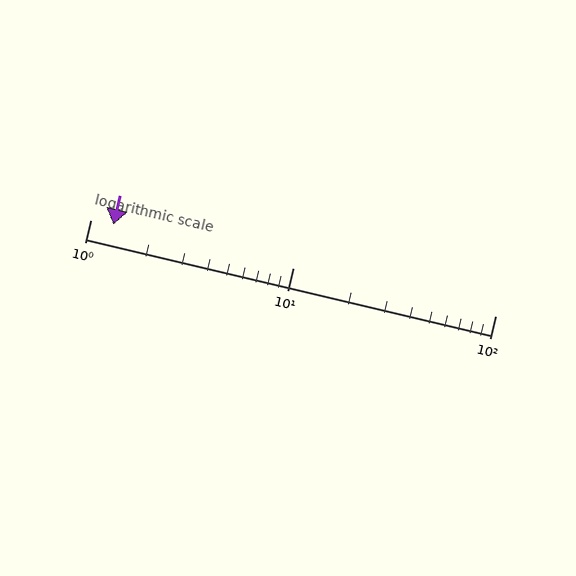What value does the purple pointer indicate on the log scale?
The pointer indicates approximately 1.3.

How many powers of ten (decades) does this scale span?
The scale spans 2 decades, from 1 to 100.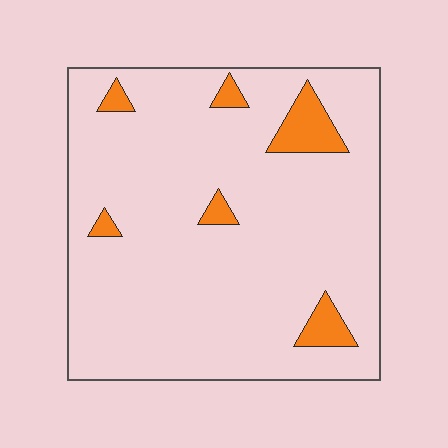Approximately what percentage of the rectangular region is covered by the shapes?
Approximately 10%.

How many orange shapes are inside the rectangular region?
6.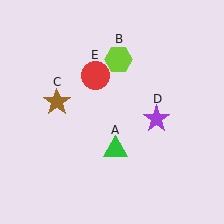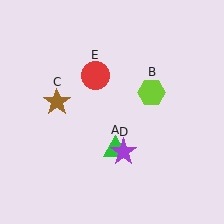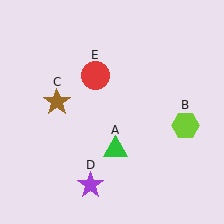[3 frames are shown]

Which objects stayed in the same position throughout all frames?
Green triangle (object A) and brown star (object C) and red circle (object E) remained stationary.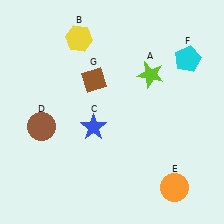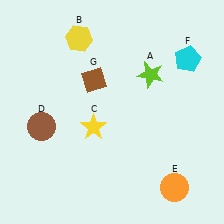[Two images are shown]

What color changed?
The star (C) changed from blue in Image 1 to yellow in Image 2.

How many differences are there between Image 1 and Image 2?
There is 1 difference between the two images.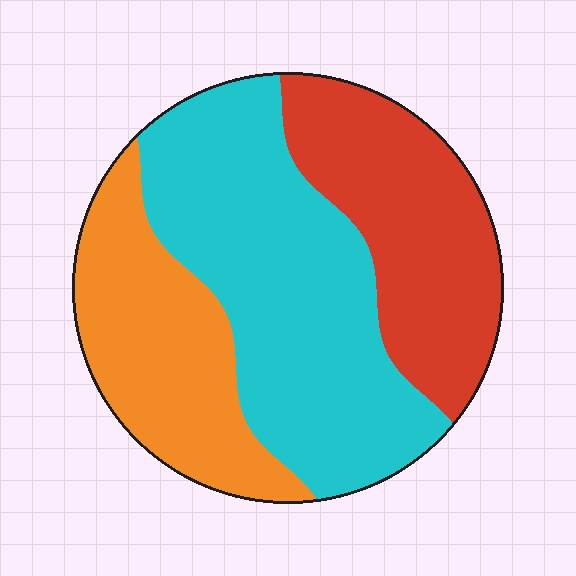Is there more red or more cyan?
Cyan.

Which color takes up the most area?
Cyan, at roughly 45%.